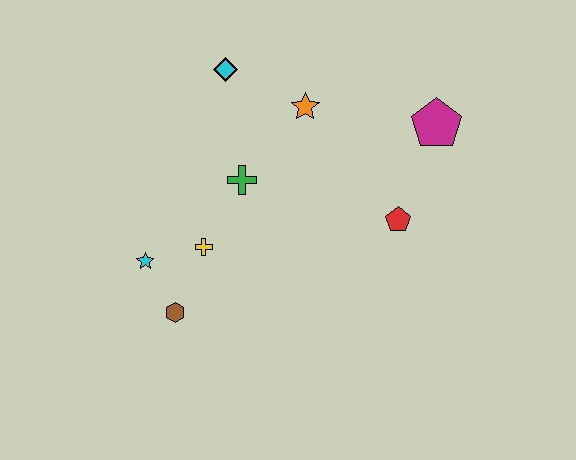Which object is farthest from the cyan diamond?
The brown hexagon is farthest from the cyan diamond.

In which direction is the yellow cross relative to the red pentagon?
The yellow cross is to the left of the red pentagon.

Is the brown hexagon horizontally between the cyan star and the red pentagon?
Yes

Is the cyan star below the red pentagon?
Yes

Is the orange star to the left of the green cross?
No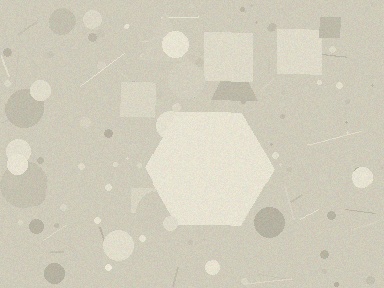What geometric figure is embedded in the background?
A hexagon is embedded in the background.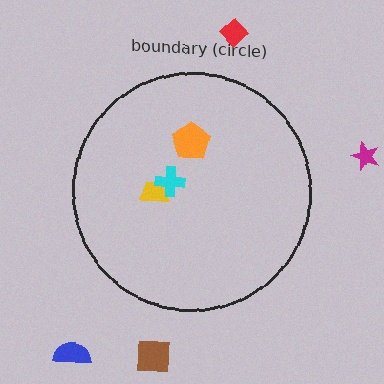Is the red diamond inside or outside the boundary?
Outside.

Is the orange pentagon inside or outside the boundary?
Inside.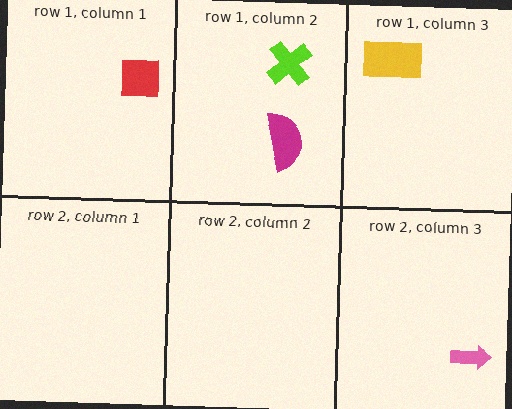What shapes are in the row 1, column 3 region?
The yellow rectangle.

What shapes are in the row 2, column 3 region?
The pink arrow.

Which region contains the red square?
The row 1, column 1 region.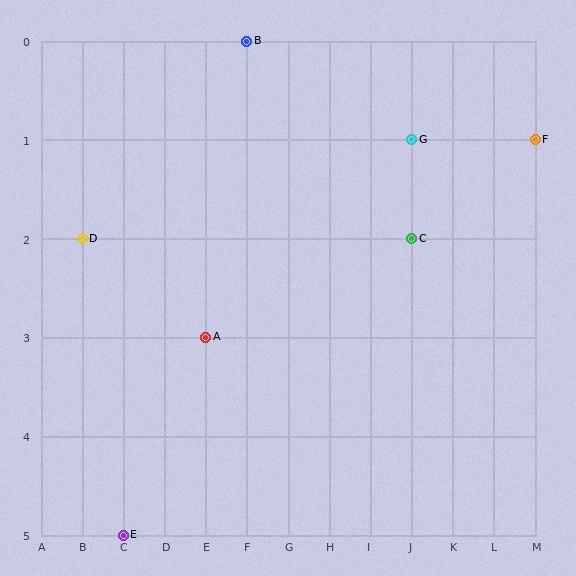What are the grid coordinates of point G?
Point G is at grid coordinates (J, 1).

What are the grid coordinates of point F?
Point F is at grid coordinates (M, 1).